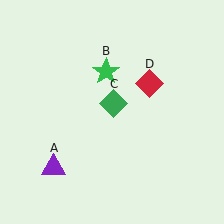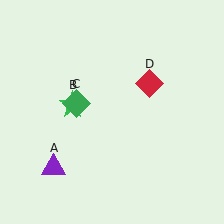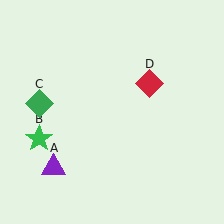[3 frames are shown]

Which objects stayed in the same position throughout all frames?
Purple triangle (object A) and red diamond (object D) remained stationary.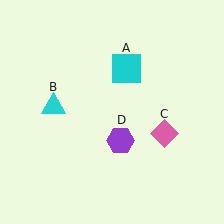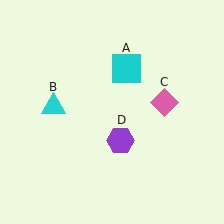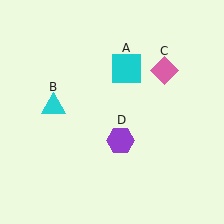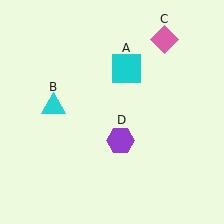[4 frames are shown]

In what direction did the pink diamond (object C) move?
The pink diamond (object C) moved up.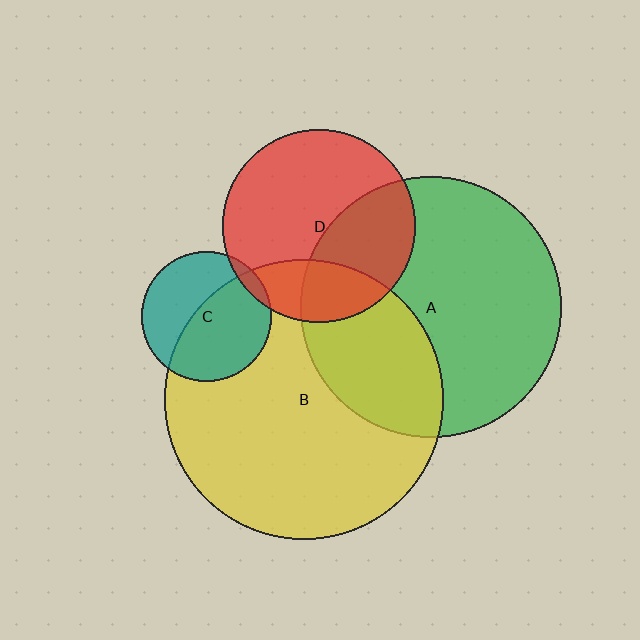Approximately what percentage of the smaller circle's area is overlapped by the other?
Approximately 35%.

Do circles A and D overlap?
Yes.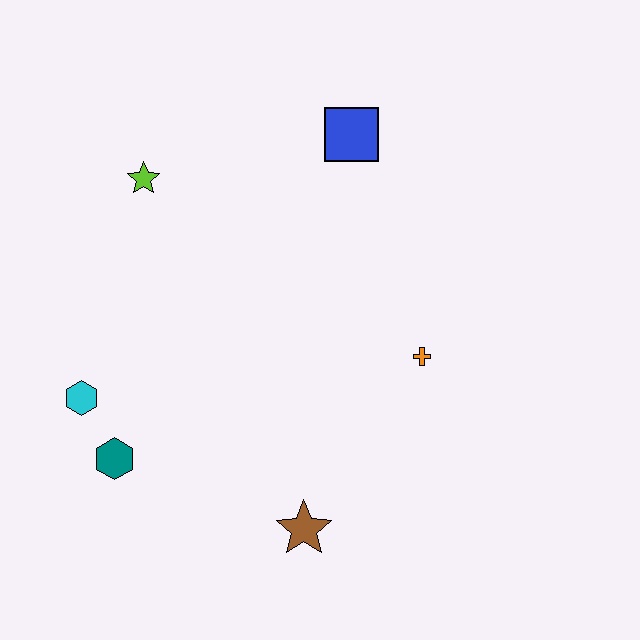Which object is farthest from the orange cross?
The cyan hexagon is farthest from the orange cross.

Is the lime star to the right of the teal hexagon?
Yes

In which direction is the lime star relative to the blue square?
The lime star is to the left of the blue square.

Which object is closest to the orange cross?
The brown star is closest to the orange cross.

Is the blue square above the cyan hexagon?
Yes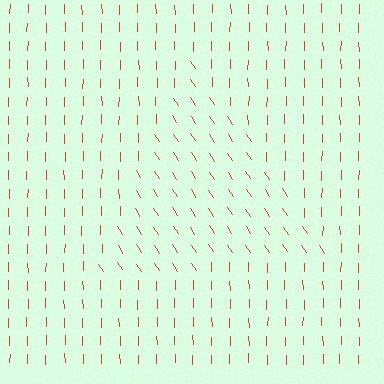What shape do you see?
I see a triangle.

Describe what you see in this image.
The image is filled with small red line segments. A triangle region in the image has lines oriented differently from the surrounding lines, creating a visible texture boundary.